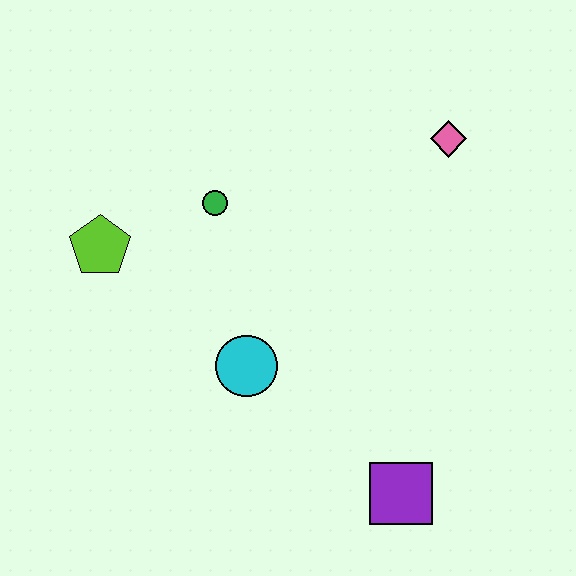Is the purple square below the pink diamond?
Yes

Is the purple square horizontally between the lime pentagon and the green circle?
No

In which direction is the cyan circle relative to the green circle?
The cyan circle is below the green circle.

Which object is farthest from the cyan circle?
The pink diamond is farthest from the cyan circle.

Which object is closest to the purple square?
The cyan circle is closest to the purple square.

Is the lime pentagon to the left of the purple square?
Yes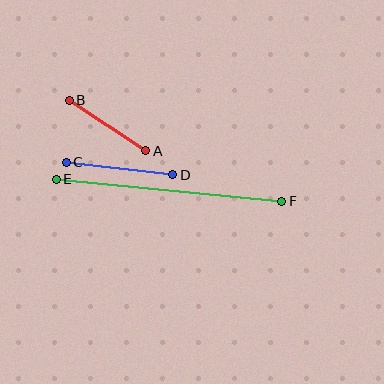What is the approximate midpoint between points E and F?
The midpoint is at approximately (169, 190) pixels.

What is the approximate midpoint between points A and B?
The midpoint is at approximately (108, 126) pixels.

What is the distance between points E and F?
The distance is approximately 227 pixels.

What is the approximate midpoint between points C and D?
The midpoint is at approximately (120, 169) pixels.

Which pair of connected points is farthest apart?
Points E and F are farthest apart.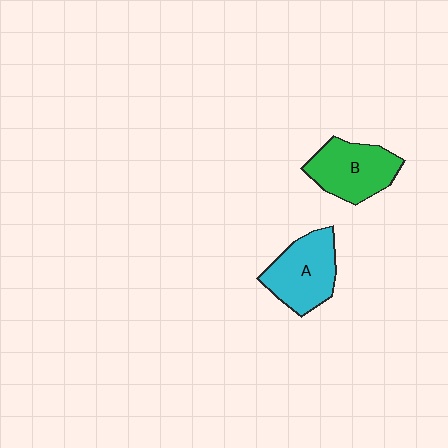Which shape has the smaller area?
Shape B (green).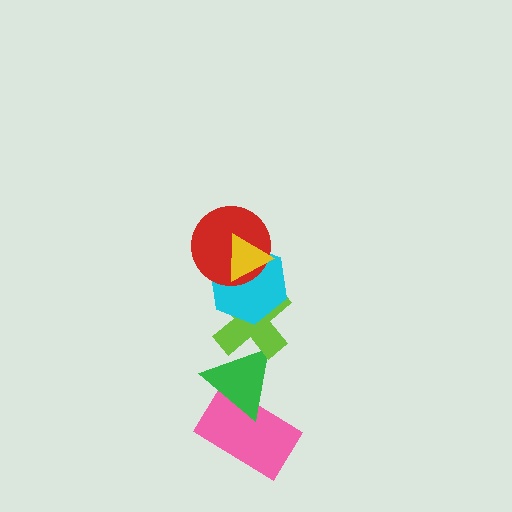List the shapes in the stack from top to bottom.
From top to bottom: the yellow triangle, the red circle, the cyan hexagon, the lime cross, the green triangle, the pink rectangle.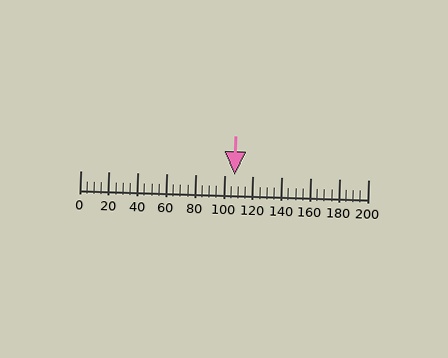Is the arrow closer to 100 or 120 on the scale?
The arrow is closer to 100.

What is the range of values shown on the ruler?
The ruler shows values from 0 to 200.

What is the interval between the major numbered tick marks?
The major tick marks are spaced 20 units apart.